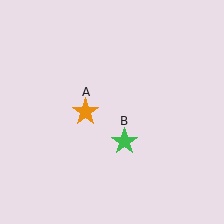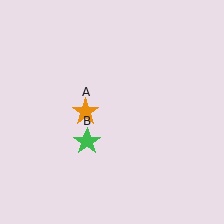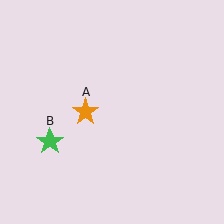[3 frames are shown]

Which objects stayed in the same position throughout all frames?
Orange star (object A) remained stationary.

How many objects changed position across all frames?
1 object changed position: green star (object B).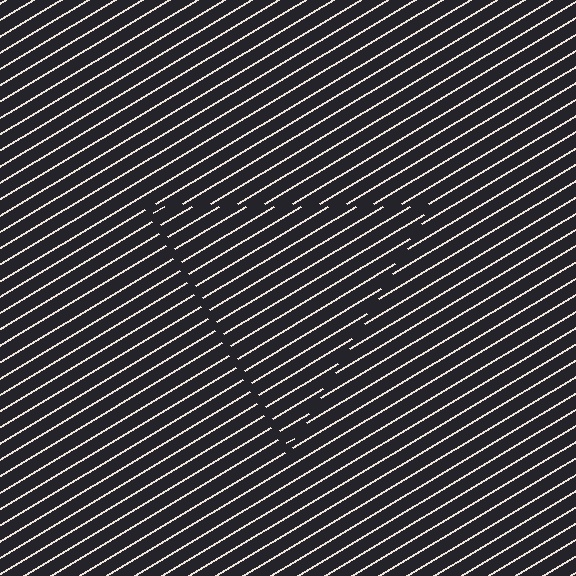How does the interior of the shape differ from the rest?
The interior of the shape contains the same grating, shifted by half a period — the contour is defined by the phase discontinuity where line-ends from the inner and outer gratings abut.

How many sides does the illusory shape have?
3 sides — the line-ends trace a triangle.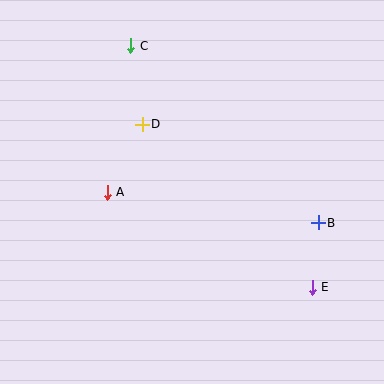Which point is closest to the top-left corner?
Point C is closest to the top-left corner.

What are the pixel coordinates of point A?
Point A is at (107, 192).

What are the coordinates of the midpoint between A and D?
The midpoint between A and D is at (125, 158).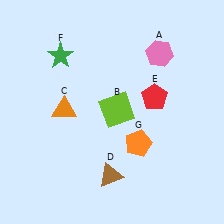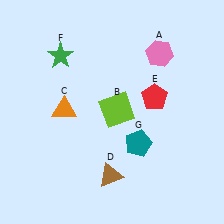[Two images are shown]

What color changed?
The pentagon (G) changed from orange in Image 1 to teal in Image 2.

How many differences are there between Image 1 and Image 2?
There is 1 difference between the two images.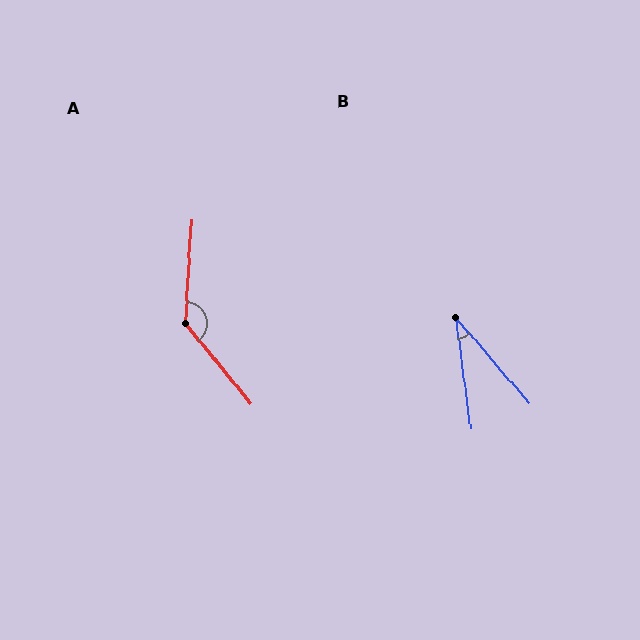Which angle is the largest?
A, at approximately 137 degrees.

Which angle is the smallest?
B, at approximately 33 degrees.